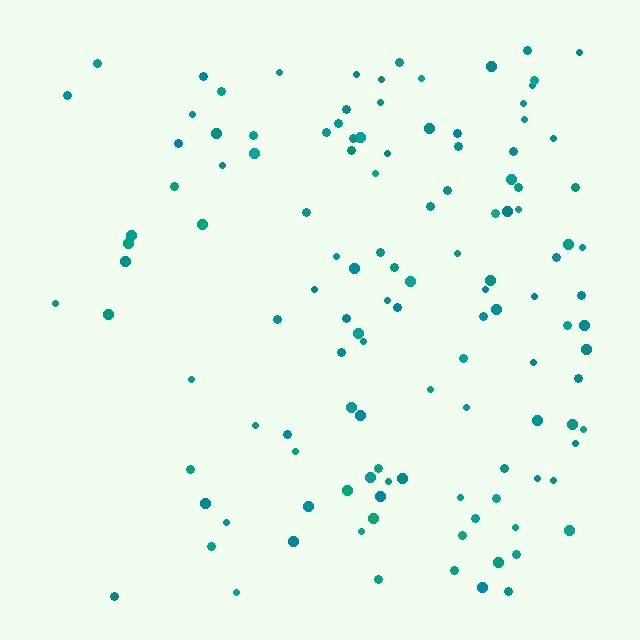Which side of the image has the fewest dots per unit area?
The left.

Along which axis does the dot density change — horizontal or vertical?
Horizontal.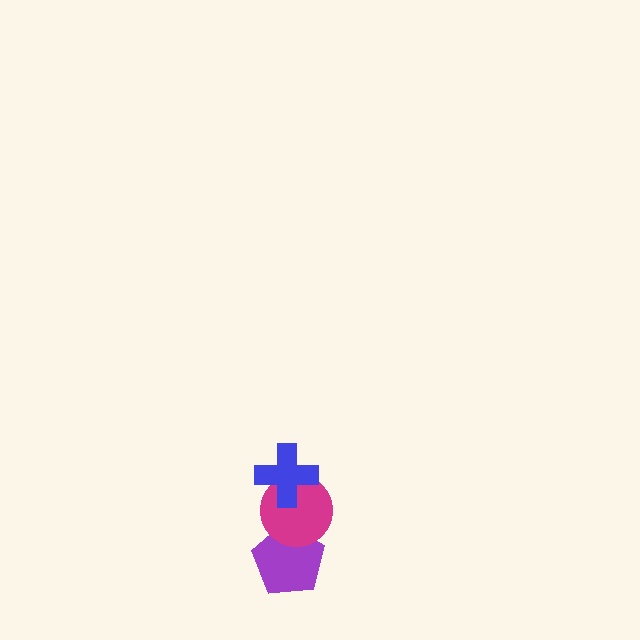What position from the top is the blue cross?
The blue cross is 1st from the top.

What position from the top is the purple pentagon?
The purple pentagon is 3rd from the top.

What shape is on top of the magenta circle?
The blue cross is on top of the magenta circle.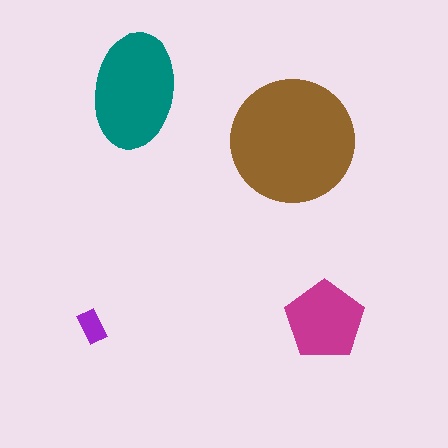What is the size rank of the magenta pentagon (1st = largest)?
3rd.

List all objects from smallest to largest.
The purple rectangle, the magenta pentagon, the teal ellipse, the brown circle.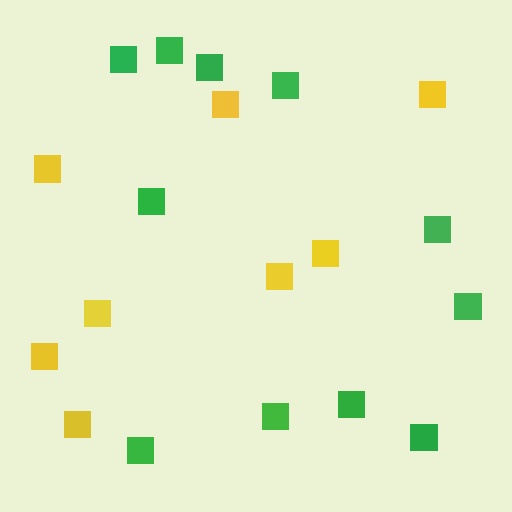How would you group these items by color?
There are 2 groups: one group of yellow squares (8) and one group of green squares (11).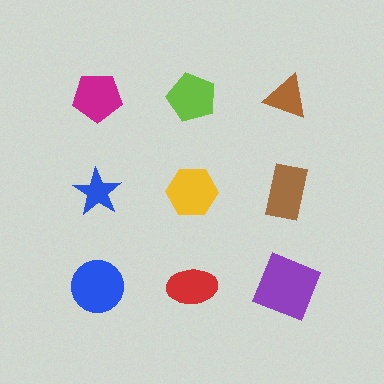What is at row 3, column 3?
A purple square.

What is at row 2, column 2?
A yellow hexagon.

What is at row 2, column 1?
A blue star.